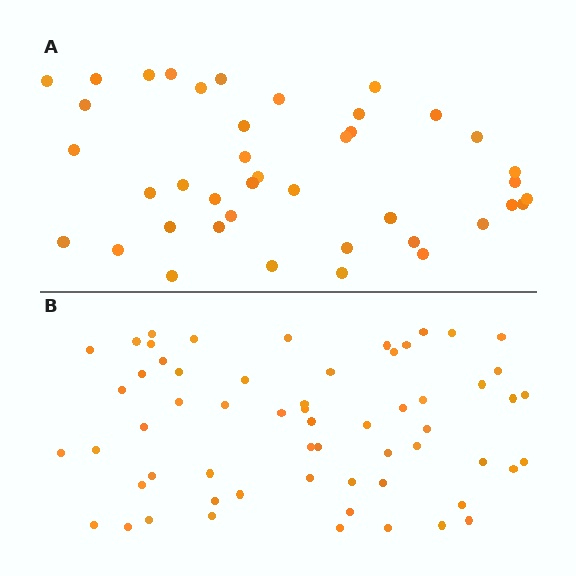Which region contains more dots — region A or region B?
Region B (the bottom region) has more dots.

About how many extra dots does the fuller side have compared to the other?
Region B has approximately 20 more dots than region A.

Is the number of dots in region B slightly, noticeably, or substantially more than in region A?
Region B has substantially more. The ratio is roughly 1.5 to 1.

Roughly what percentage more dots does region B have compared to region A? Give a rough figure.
About 45% more.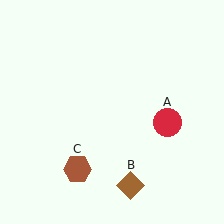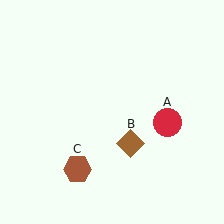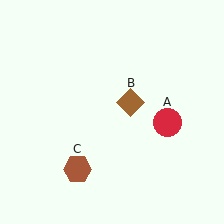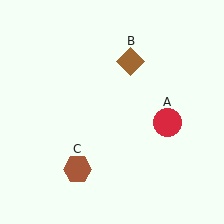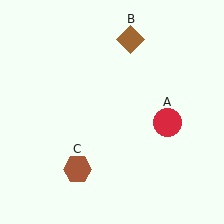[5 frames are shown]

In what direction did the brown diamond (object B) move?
The brown diamond (object B) moved up.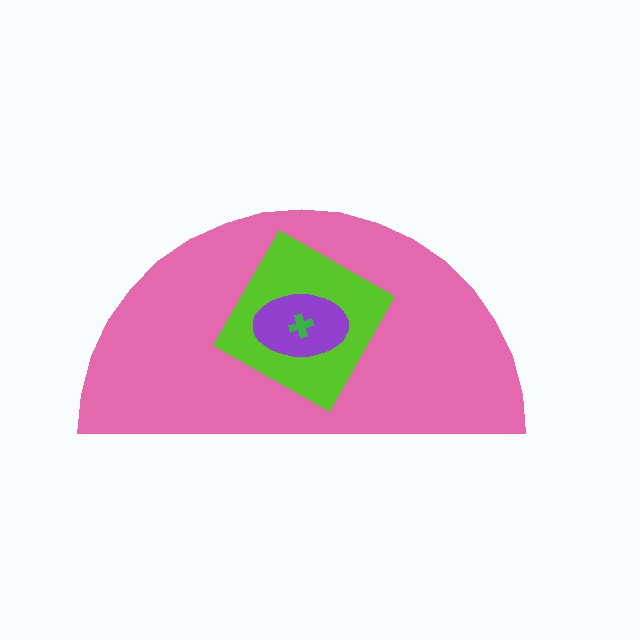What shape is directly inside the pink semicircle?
The lime square.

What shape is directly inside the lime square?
The purple ellipse.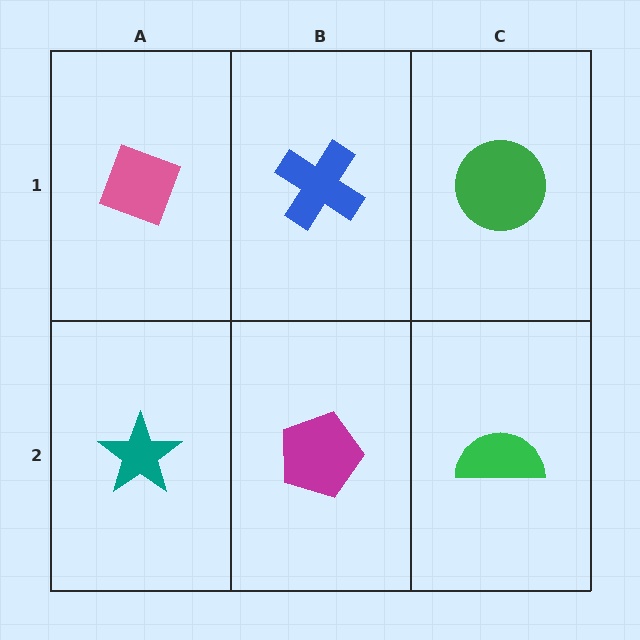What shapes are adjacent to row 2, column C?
A green circle (row 1, column C), a magenta pentagon (row 2, column B).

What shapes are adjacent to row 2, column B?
A blue cross (row 1, column B), a teal star (row 2, column A), a green semicircle (row 2, column C).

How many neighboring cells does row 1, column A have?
2.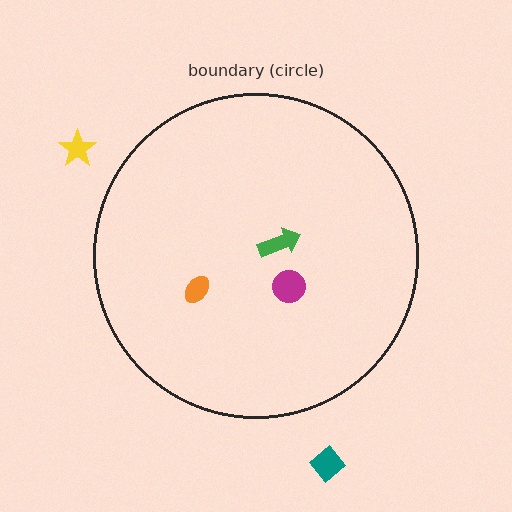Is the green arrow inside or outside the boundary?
Inside.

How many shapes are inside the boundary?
3 inside, 2 outside.